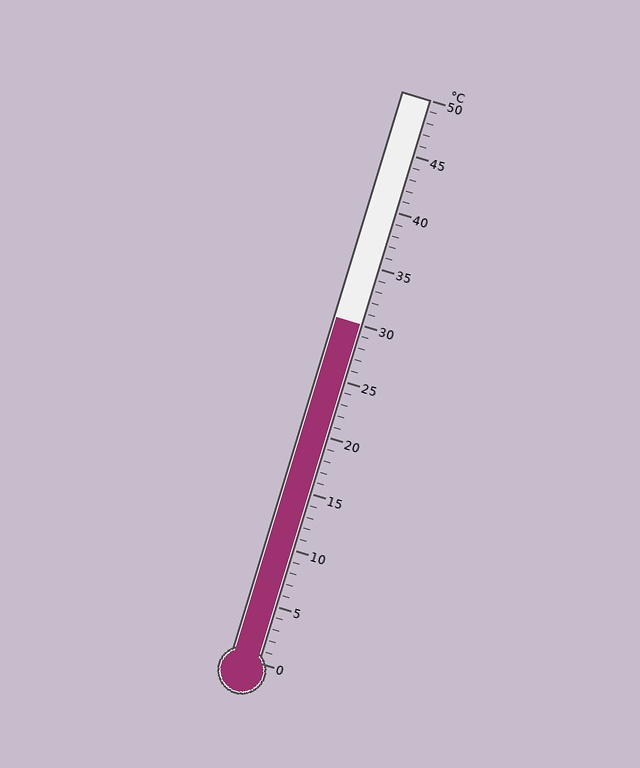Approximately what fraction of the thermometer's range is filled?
The thermometer is filled to approximately 60% of its range.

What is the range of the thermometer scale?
The thermometer scale ranges from 0°C to 50°C.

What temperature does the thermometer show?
The thermometer shows approximately 30°C.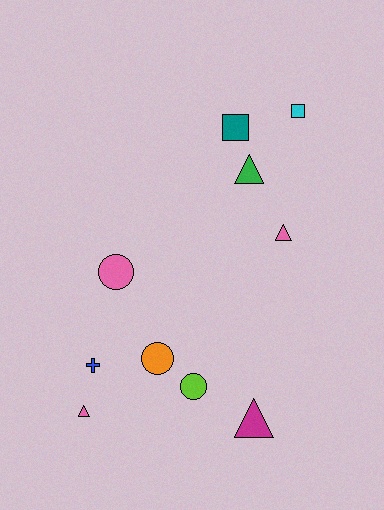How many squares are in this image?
There are 2 squares.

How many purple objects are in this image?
There are no purple objects.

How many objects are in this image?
There are 10 objects.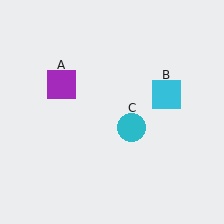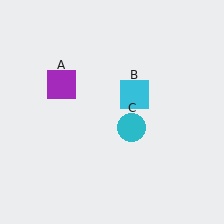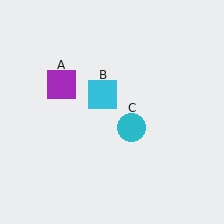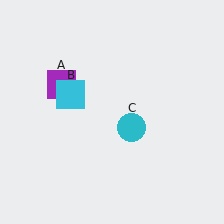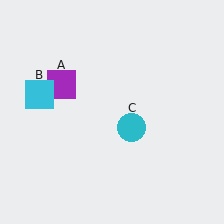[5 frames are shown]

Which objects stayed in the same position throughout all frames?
Purple square (object A) and cyan circle (object C) remained stationary.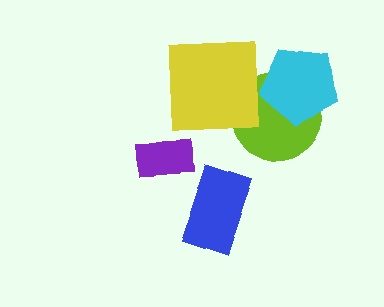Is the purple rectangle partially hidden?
No, no other shape covers it.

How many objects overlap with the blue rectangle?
0 objects overlap with the blue rectangle.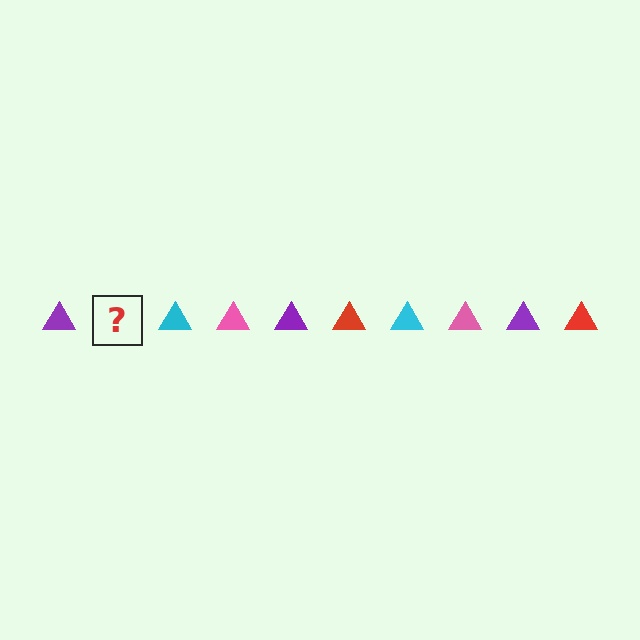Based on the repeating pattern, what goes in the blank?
The blank should be a red triangle.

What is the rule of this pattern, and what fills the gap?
The rule is that the pattern cycles through purple, red, cyan, pink triangles. The gap should be filled with a red triangle.